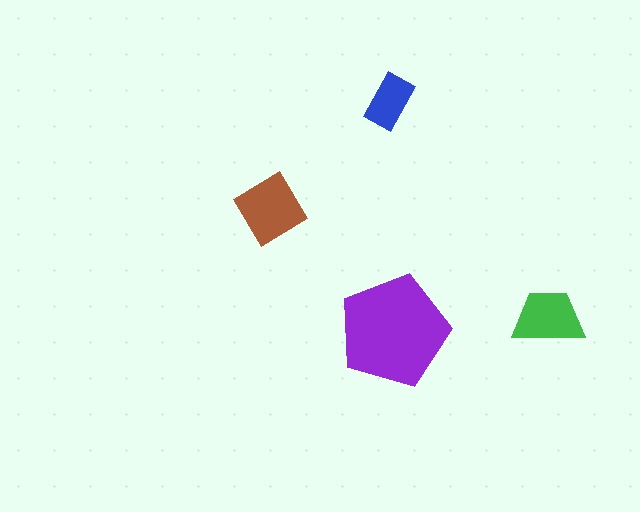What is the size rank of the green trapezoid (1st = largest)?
3rd.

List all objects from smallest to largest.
The blue rectangle, the green trapezoid, the brown diamond, the purple pentagon.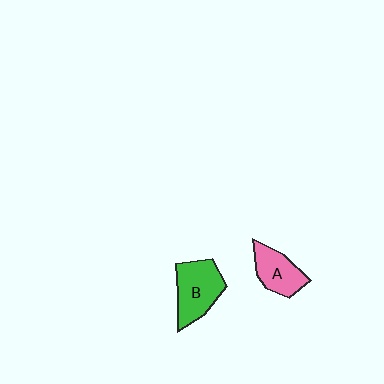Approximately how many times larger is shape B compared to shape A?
Approximately 1.3 times.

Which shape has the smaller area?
Shape A (pink).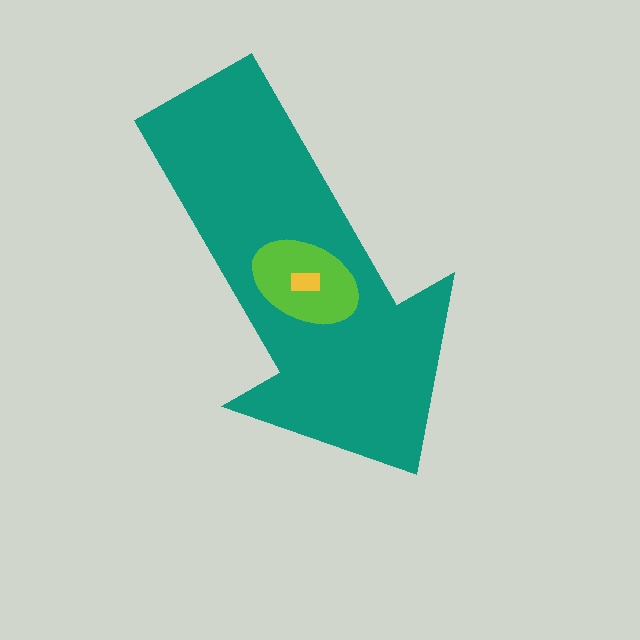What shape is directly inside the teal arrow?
The lime ellipse.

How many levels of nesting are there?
3.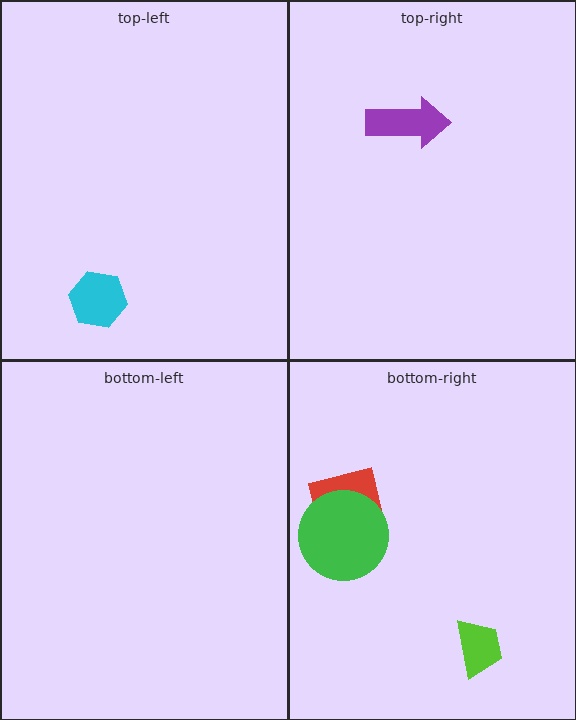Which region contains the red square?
The bottom-right region.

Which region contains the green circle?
The bottom-right region.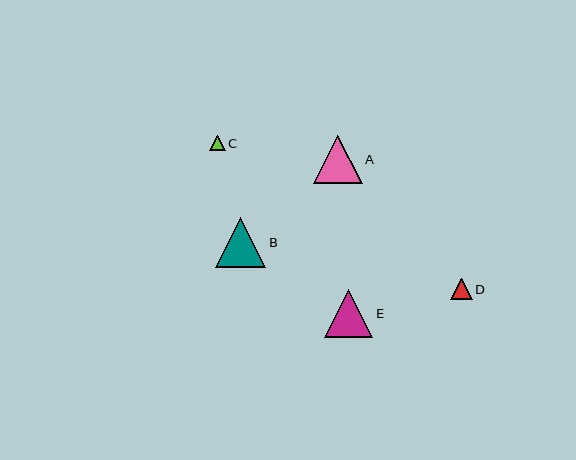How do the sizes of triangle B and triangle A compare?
Triangle B and triangle A are approximately the same size.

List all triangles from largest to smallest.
From largest to smallest: B, A, E, D, C.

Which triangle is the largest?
Triangle B is the largest with a size of approximately 50 pixels.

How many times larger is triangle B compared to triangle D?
Triangle B is approximately 2.3 times the size of triangle D.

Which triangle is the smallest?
Triangle C is the smallest with a size of approximately 15 pixels.